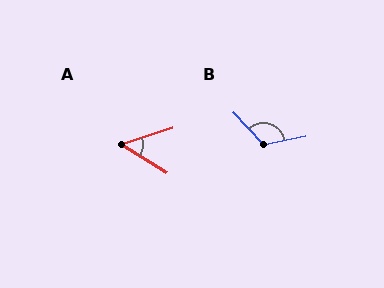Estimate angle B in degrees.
Approximately 122 degrees.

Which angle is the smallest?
A, at approximately 50 degrees.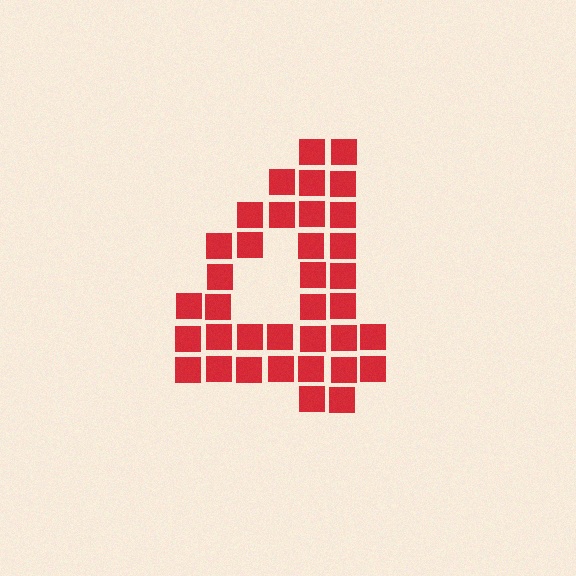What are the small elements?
The small elements are squares.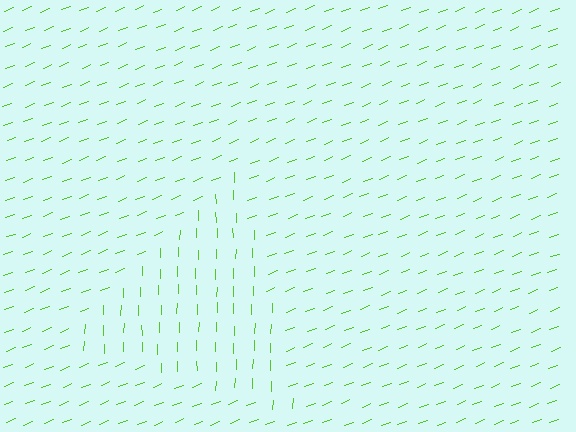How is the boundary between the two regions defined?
The boundary is defined purely by a change in line orientation (approximately 68 degrees difference). All lines are the same color and thickness.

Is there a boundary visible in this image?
Yes, there is a texture boundary formed by a change in line orientation.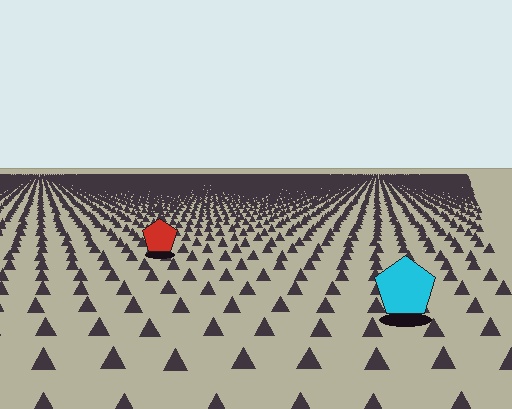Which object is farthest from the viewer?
The red pentagon is farthest from the viewer. It appears smaller and the ground texture around it is denser.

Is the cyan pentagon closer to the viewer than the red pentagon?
Yes. The cyan pentagon is closer — you can tell from the texture gradient: the ground texture is coarser near it.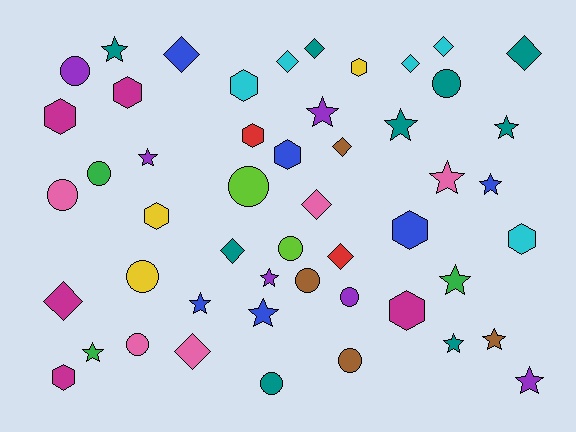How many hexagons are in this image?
There are 11 hexagons.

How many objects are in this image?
There are 50 objects.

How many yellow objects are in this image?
There are 3 yellow objects.